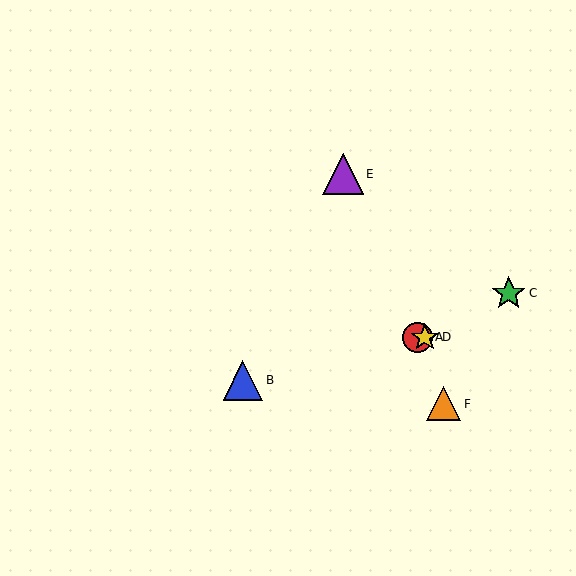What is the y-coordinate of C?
Object C is at y≈293.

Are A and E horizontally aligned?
No, A is at y≈337 and E is at y≈174.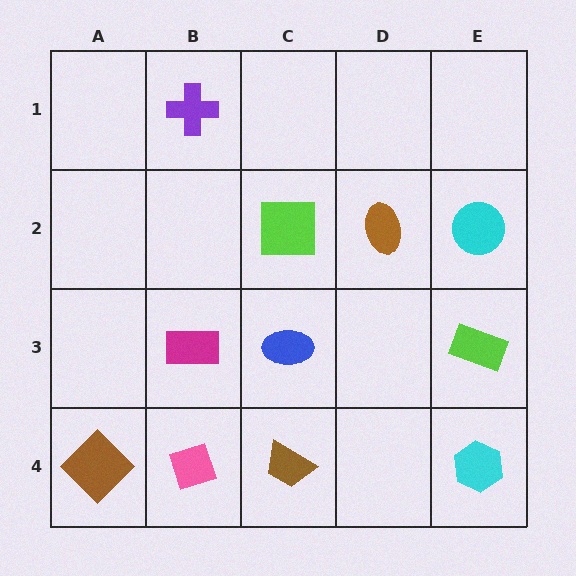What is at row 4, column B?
A pink diamond.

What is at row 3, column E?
A lime rectangle.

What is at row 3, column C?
A blue ellipse.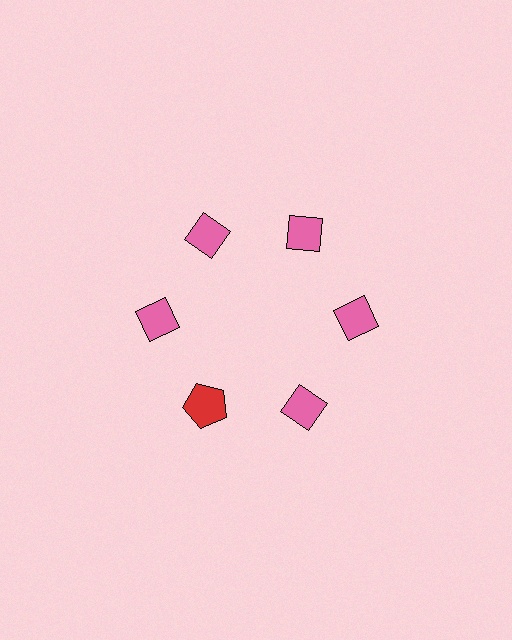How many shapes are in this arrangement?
There are 6 shapes arranged in a ring pattern.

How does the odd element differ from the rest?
It differs in both color (red instead of pink) and shape (pentagon instead of diamond).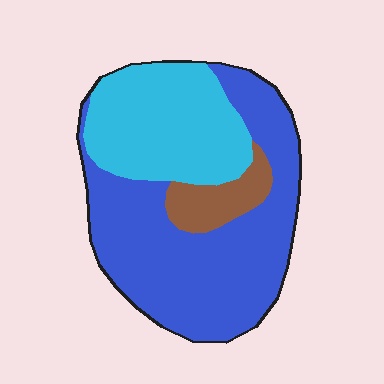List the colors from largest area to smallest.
From largest to smallest: blue, cyan, brown.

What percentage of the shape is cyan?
Cyan covers roughly 35% of the shape.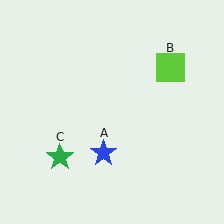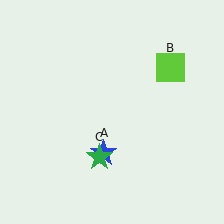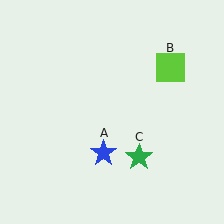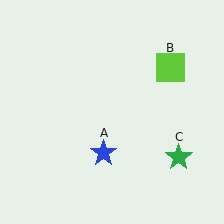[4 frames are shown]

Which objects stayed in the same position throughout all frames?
Blue star (object A) and lime square (object B) remained stationary.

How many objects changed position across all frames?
1 object changed position: green star (object C).